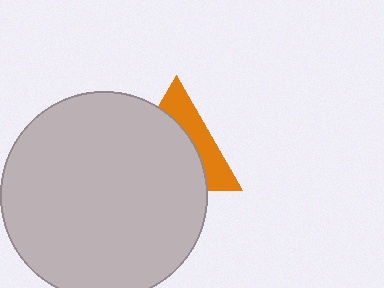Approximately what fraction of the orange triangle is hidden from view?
Roughly 64% of the orange triangle is hidden behind the light gray circle.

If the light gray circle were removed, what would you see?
You would see the complete orange triangle.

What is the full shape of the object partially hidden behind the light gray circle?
The partially hidden object is an orange triangle.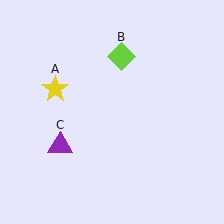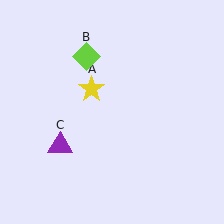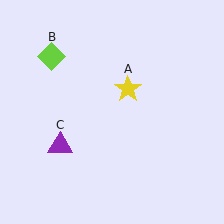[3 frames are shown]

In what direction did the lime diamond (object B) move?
The lime diamond (object B) moved left.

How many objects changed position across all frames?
2 objects changed position: yellow star (object A), lime diamond (object B).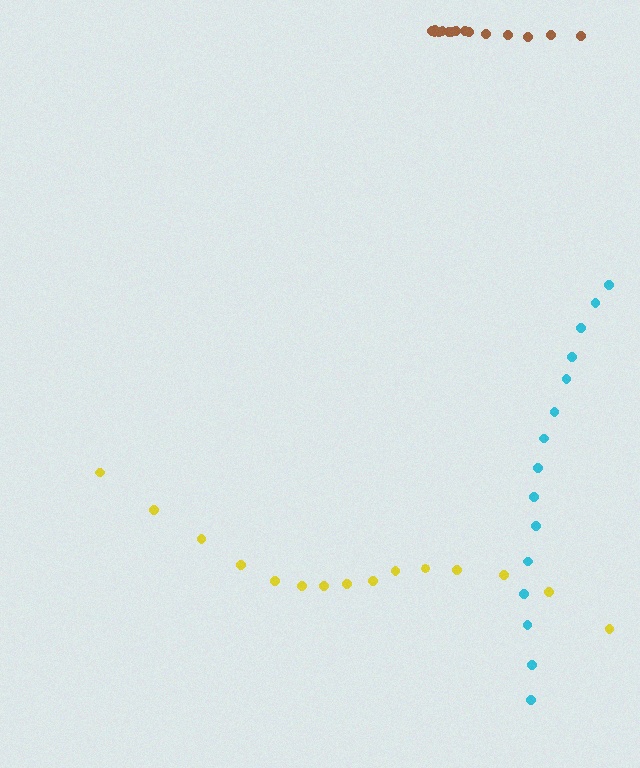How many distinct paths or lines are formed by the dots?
There are 3 distinct paths.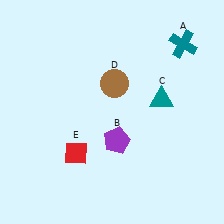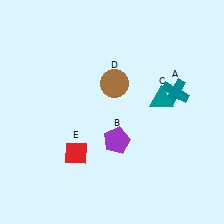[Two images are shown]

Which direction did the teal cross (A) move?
The teal cross (A) moved down.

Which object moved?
The teal cross (A) moved down.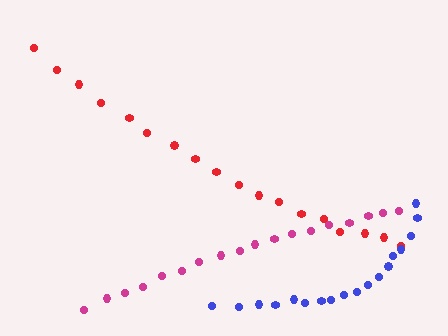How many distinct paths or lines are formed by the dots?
There are 3 distinct paths.